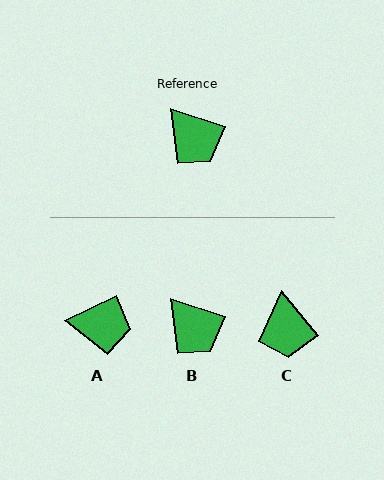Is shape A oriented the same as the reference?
No, it is off by about 45 degrees.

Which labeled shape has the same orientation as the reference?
B.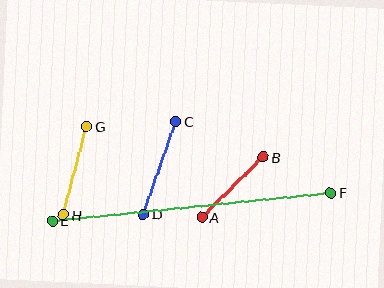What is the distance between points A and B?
The distance is approximately 86 pixels.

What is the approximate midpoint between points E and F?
The midpoint is at approximately (192, 207) pixels.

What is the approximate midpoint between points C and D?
The midpoint is at approximately (160, 168) pixels.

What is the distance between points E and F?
The distance is approximately 279 pixels.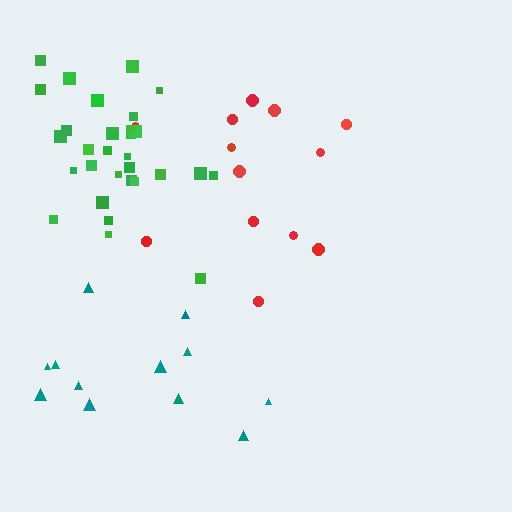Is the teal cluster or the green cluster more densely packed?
Green.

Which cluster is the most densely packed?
Green.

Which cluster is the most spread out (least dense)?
Teal.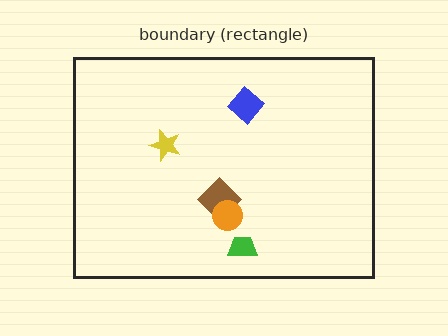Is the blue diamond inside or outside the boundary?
Inside.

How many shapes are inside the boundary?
5 inside, 0 outside.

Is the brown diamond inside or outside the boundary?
Inside.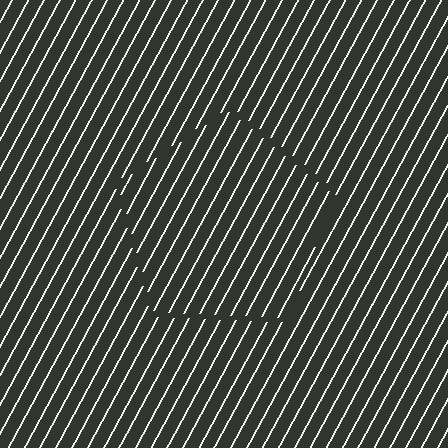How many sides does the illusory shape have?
5 sides — the line-ends trace a pentagon.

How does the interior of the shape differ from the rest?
The interior of the shape contains the same grating, shifted by half a period — the contour is defined by the phase discontinuity where line-ends from the inner and outer gratings abut.